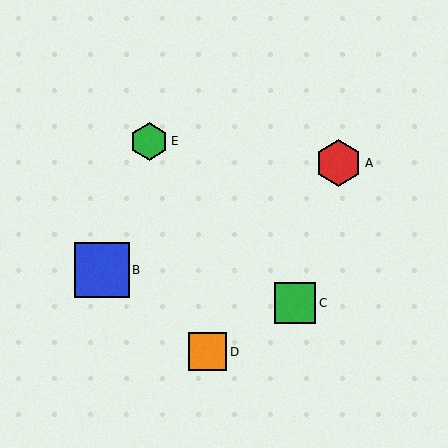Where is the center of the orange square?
The center of the orange square is at (207, 352).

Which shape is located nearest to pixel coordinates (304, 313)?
The green square (labeled C) at (295, 303) is nearest to that location.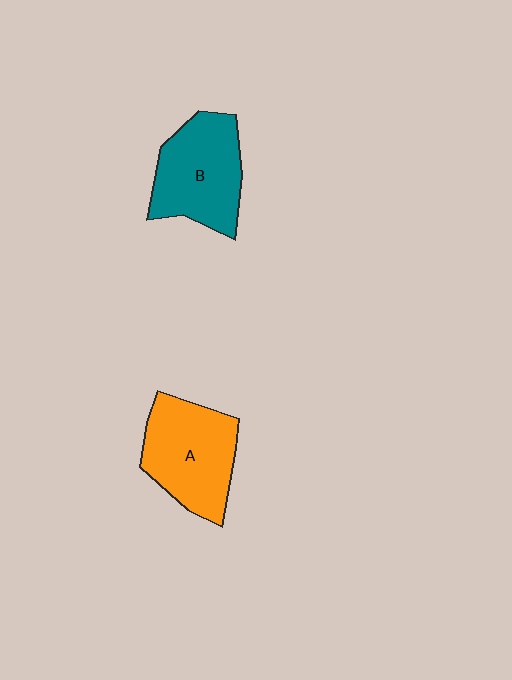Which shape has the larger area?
Shape A (orange).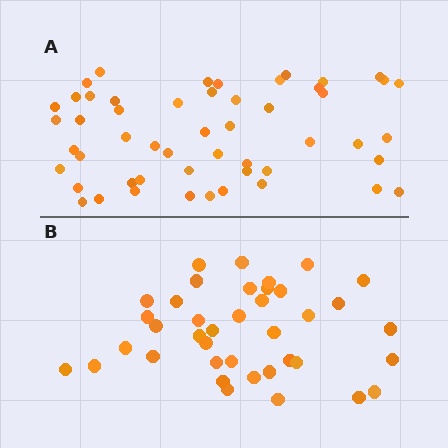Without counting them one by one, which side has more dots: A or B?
Region A (the top region) has more dots.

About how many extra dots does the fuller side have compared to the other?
Region A has approximately 15 more dots than region B.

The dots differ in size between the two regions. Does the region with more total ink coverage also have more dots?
No. Region B has more total ink coverage because its dots are larger, but region A actually contains more individual dots. Total area can be misleading — the number of items is what matters here.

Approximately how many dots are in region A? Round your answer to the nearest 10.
About 50 dots. (The exact count is 52, which rounds to 50.)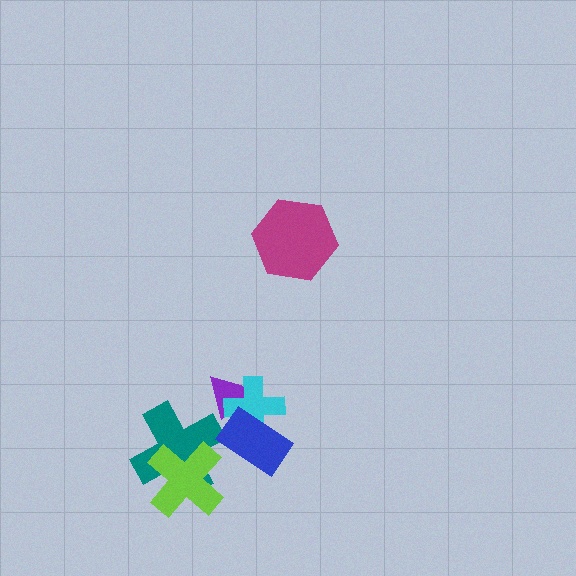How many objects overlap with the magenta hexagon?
0 objects overlap with the magenta hexagon.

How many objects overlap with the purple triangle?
1 object overlaps with the purple triangle.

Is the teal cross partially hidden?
Yes, it is partially covered by another shape.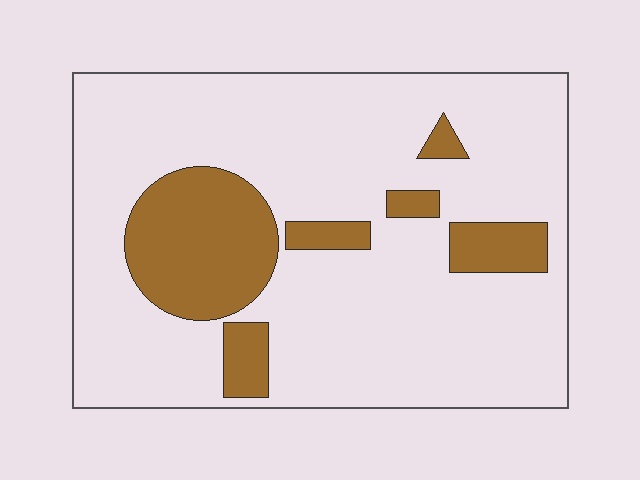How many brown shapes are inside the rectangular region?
6.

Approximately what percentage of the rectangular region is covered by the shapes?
Approximately 20%.